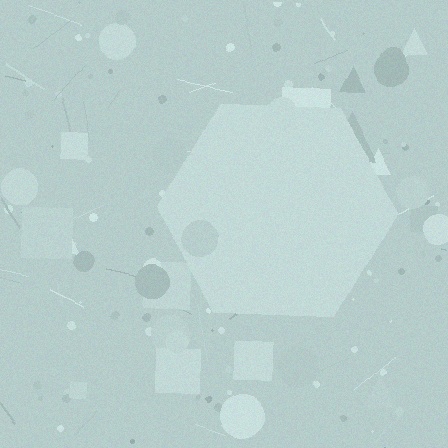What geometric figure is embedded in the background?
A hexagon is embedded in the background.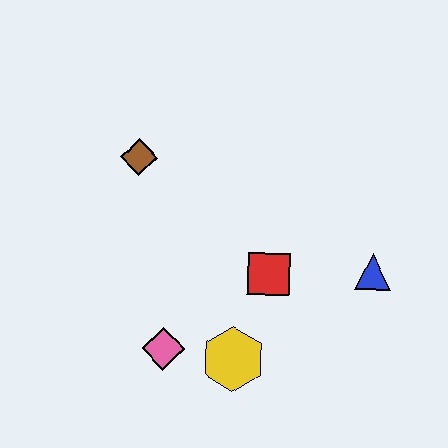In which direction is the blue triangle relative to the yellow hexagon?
The blue triangle is to the right of the yellow hexagon.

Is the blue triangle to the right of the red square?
Yes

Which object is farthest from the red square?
The brown diamond is farthest from the red square.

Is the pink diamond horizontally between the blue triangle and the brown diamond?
Yes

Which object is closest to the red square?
The yellow hexagon is closest to the red square.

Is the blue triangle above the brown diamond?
No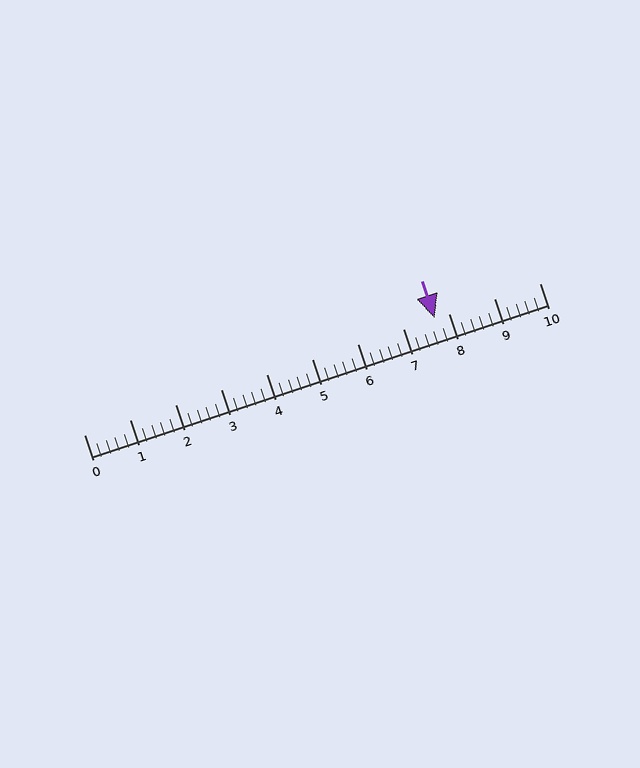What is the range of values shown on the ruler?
The ruler shows values from 0 to 10.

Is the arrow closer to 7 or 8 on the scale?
The arrow is closer to 8.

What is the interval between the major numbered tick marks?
The major tick marks are spaced 1 units apart.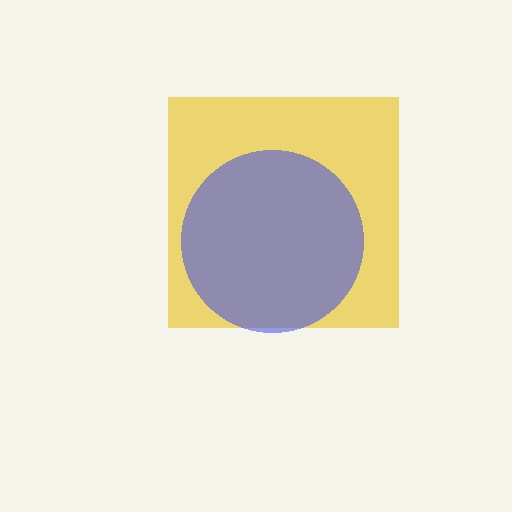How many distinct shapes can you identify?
There are 2 distinct shapes: a yellow square, a blue circle.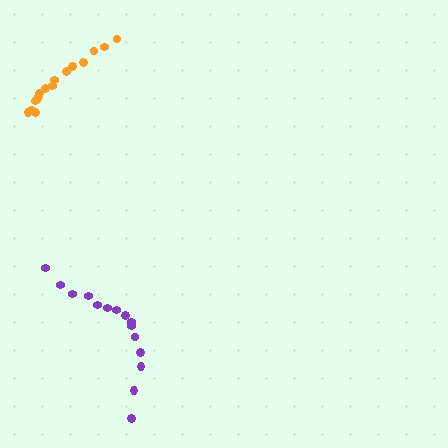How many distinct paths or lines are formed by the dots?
There are 2 distinct paths.